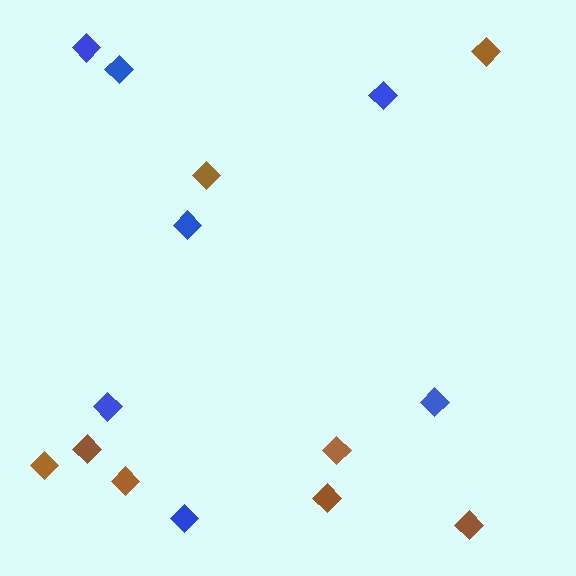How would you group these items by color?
There are 2 groups: one group of brown diamonds (8) and one group of blue diamonds (7).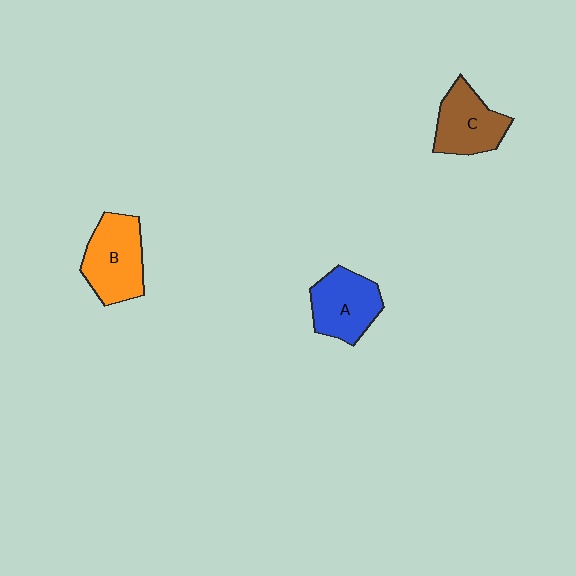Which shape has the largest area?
Shape B (orange).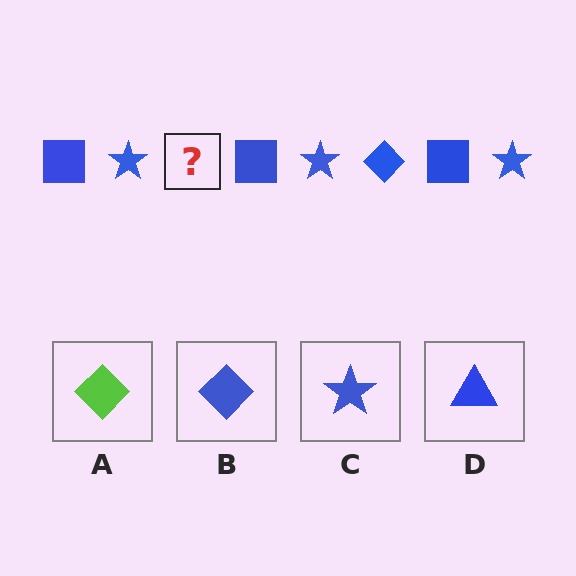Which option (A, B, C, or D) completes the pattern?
B.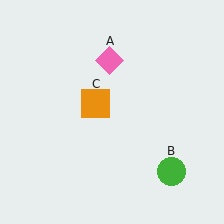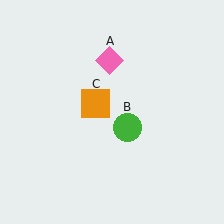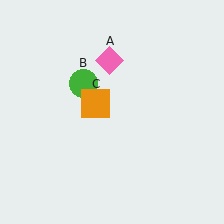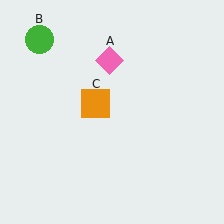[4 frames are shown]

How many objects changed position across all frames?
1 object changed position: green circle (object B).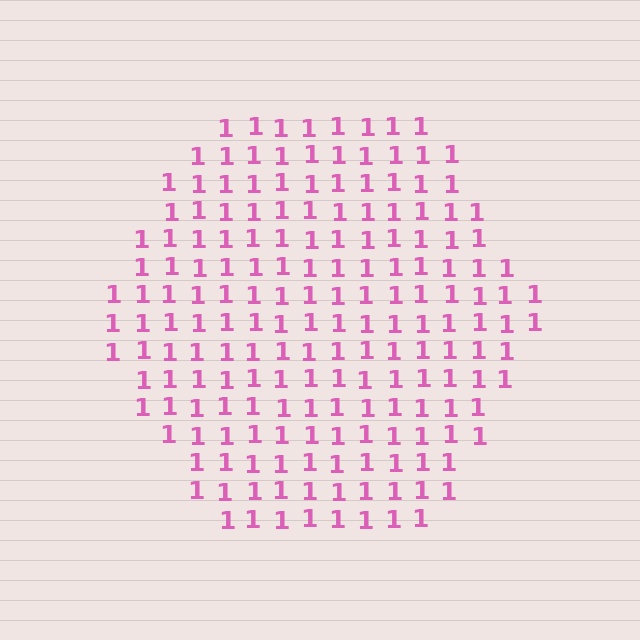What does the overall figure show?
The overall figure shows a hexagon.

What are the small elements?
The small elements are digit 1's.